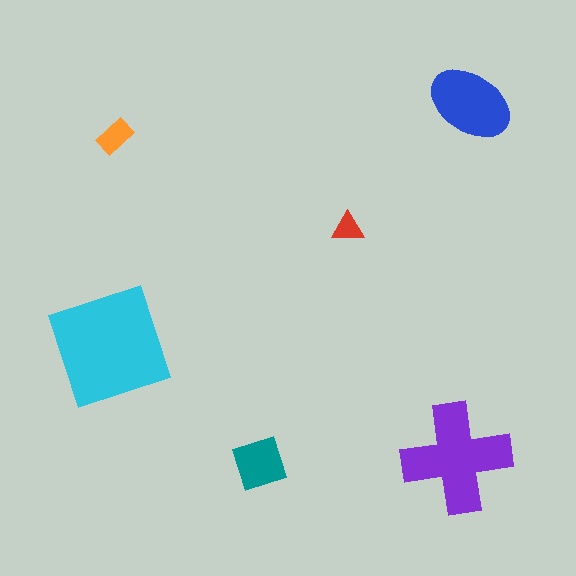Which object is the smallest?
The red triangle.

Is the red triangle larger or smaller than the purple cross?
Smaller.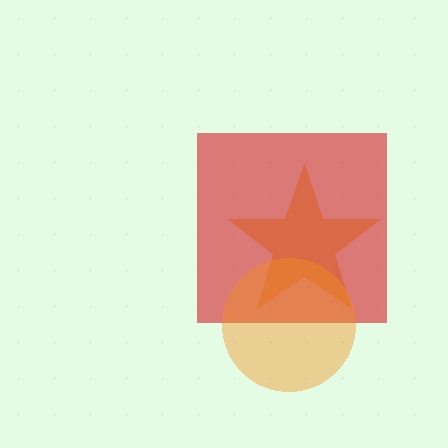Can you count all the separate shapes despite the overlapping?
Yes, there are 3 separate shapes.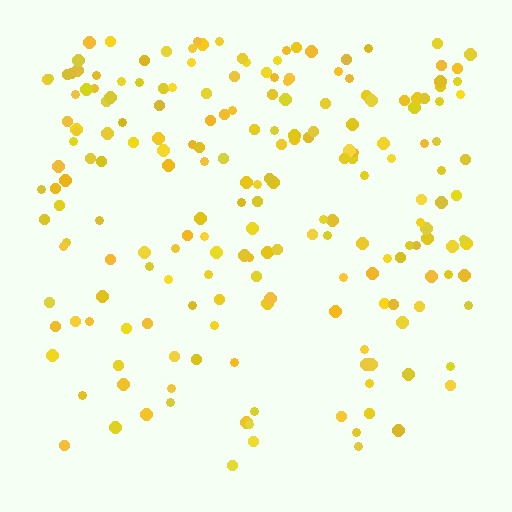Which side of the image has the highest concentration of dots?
The top.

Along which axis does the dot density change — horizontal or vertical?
Vertical.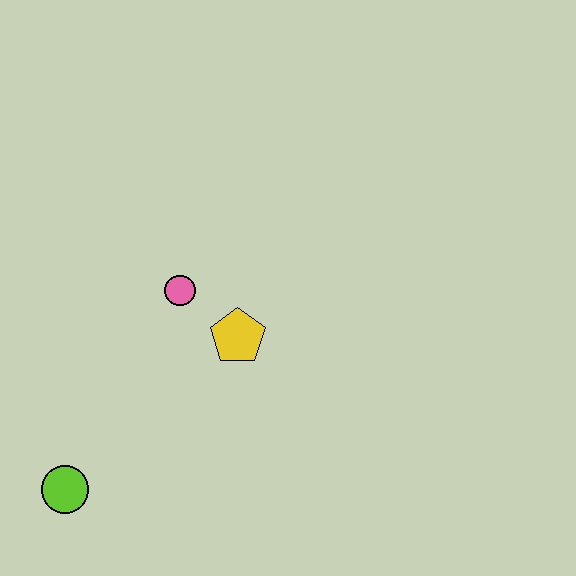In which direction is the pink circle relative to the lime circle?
The pink circle is above the lime circle.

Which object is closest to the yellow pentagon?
The pink circle is closest to the yellow pentagon.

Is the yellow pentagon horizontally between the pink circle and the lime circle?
No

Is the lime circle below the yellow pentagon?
Yes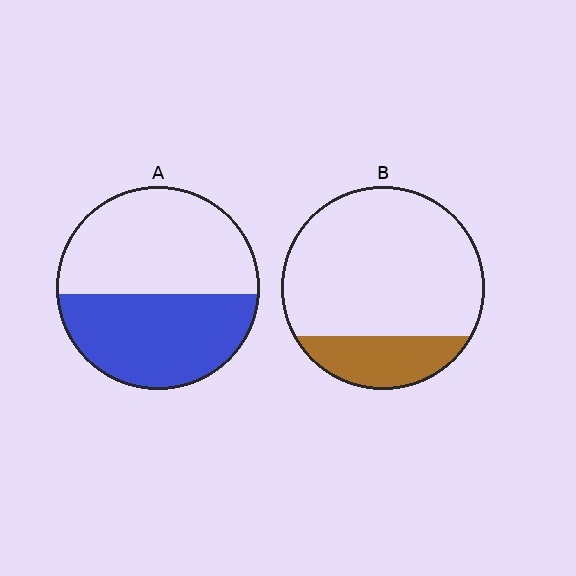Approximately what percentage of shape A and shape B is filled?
A is approximately 45% and B is approximately 20%.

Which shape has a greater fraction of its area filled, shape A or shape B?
Shape A.